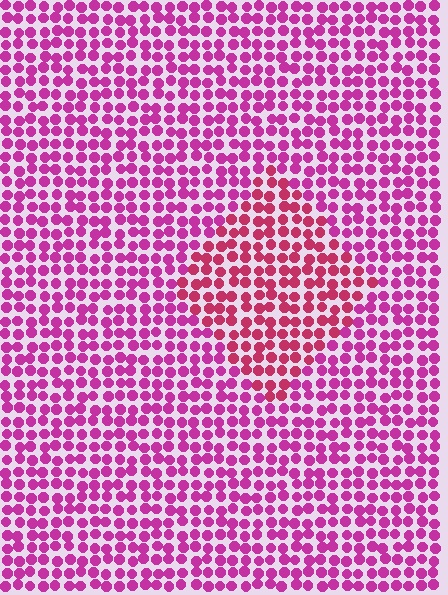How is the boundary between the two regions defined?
The boundary is defined purely by a slight shift in hue (about 26 degrees). Spacing, size, and orientation are identical on both sides.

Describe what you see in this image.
The image is filled with small magenta elements in a uniform arrangement. A diamond-shaped region is visible where the elements are tinted to a slightly different hue, forming a subtle color boundary.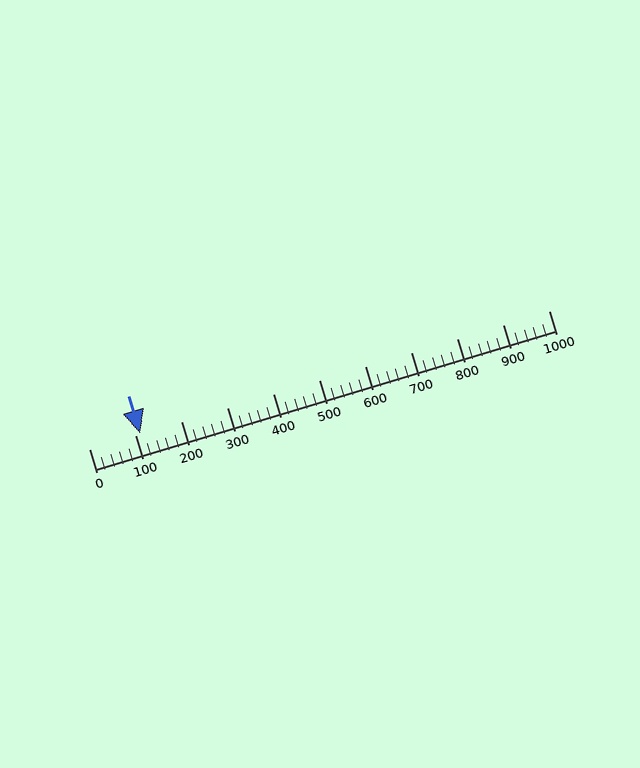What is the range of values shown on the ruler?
The ruler shows values from 0 to 1000.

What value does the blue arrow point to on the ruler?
The blue arrow points to approximately 111.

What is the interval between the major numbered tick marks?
The major tick marks are spaced 100 units apart.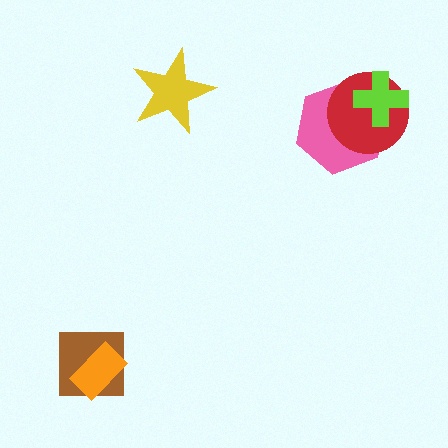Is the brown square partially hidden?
Yes, it is partially covered by another shape.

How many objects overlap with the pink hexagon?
2 objects overlap with the pink hexagon.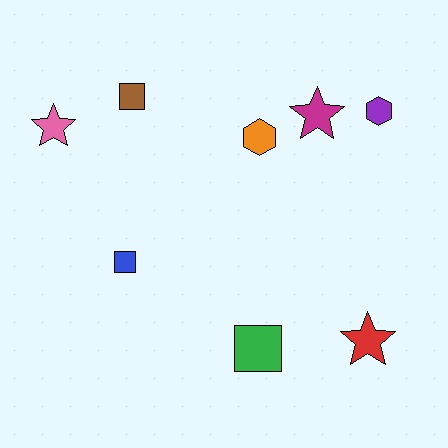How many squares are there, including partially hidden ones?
There are 3 squares.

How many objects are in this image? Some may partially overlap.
There are 8 objects.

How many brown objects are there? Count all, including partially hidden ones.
There is 1 brown object.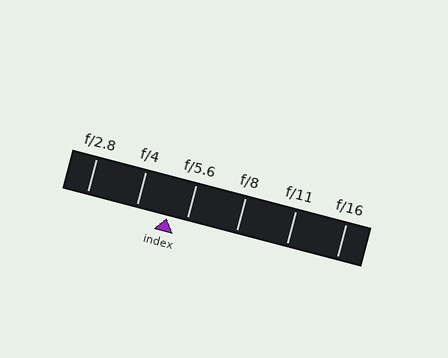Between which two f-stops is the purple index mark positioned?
The index mark is between f/4 and f/5.6.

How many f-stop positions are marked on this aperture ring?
There are 6 f-stop positions marked.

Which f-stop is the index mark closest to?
The index mark is closest to f/5.6.